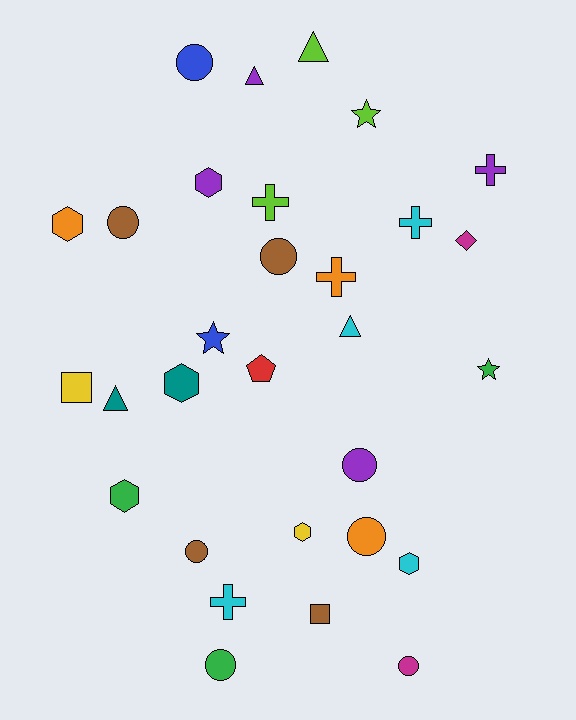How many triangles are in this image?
There are 4 triangles.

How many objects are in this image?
There are 30 objects.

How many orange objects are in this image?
There are 3 orange objects.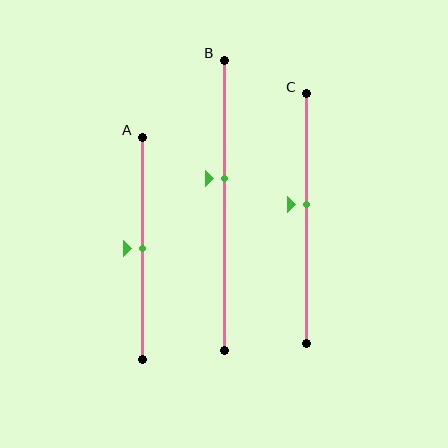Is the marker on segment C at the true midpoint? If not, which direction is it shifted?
No, the marker on segment C is shifted upward by about 6% of the segment length.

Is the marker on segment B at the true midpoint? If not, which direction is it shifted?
No, the marker on segment B is shifted upward by about 9% of the segment length.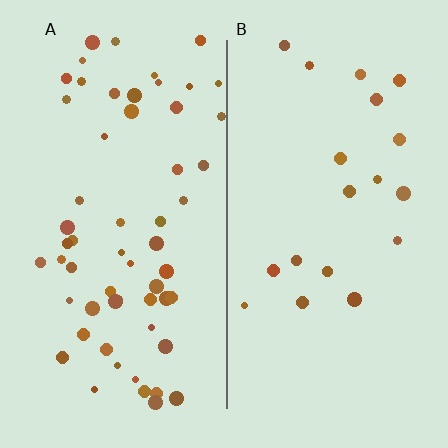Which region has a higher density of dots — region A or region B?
A (the left).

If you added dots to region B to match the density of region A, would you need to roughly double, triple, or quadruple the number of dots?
Approximately triple.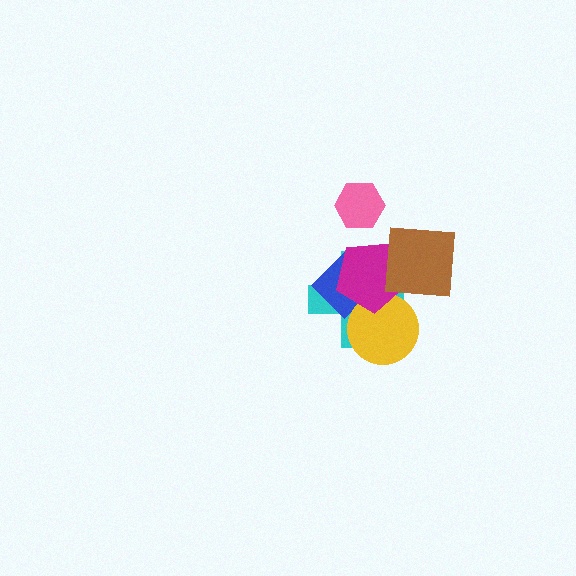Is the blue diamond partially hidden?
Yes, it is partially covered by another shape.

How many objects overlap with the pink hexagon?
0 objects overlap with the pink hexagon.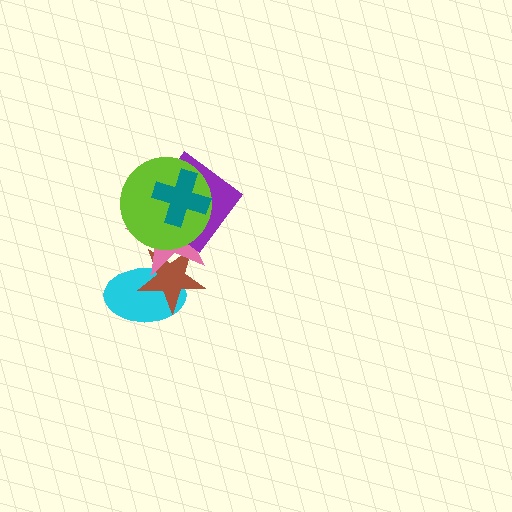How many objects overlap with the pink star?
5 objects overlap with the pink star.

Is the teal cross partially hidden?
No, no other shape covers it.